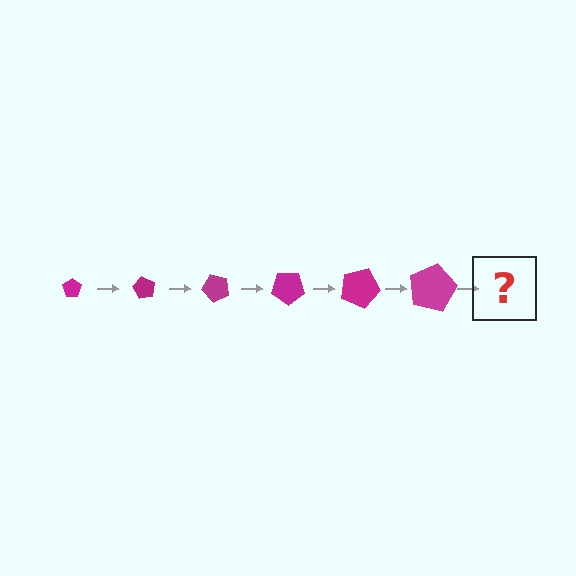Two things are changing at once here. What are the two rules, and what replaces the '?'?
The two rules are that the pentagon grows larger each step and it rotates 60 degrees each step. The '?' should be a pentagon, larger than the previous one and rotated 360 degrees from the start.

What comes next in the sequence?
The next element should be a pentagon, larger than the previous one and rotated 360 degrees from the start.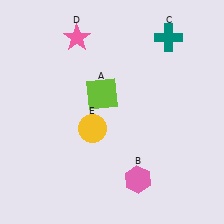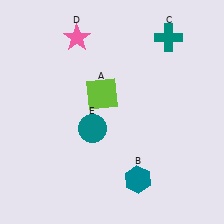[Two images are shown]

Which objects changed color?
B changed from pink to teal. E changed from yellow to teal.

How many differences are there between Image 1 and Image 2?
There are 2 differences between the two images.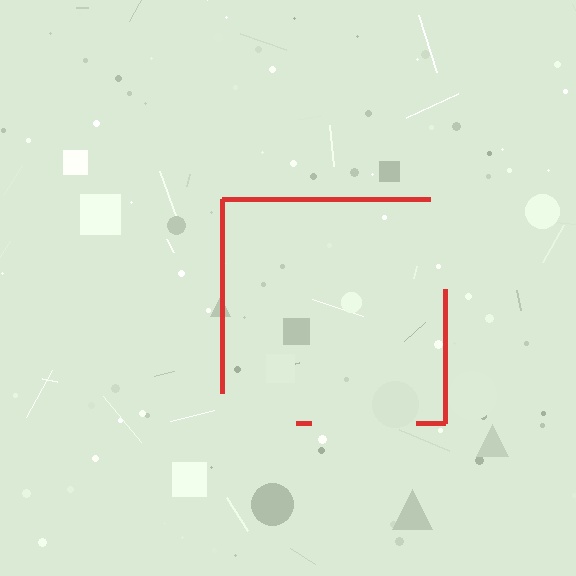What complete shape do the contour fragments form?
The contour fragments form a square.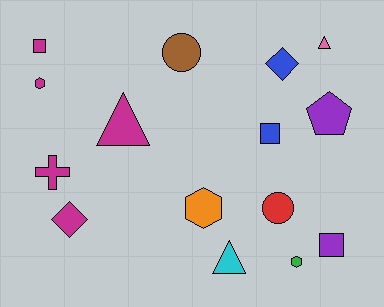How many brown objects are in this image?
There is 1 brown object.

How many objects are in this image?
There are 15 objects.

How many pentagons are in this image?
There is 1 pentagon.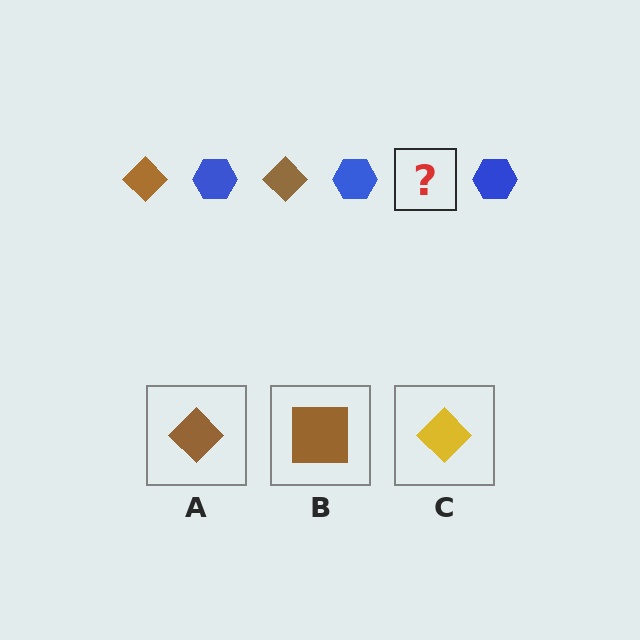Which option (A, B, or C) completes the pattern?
A.